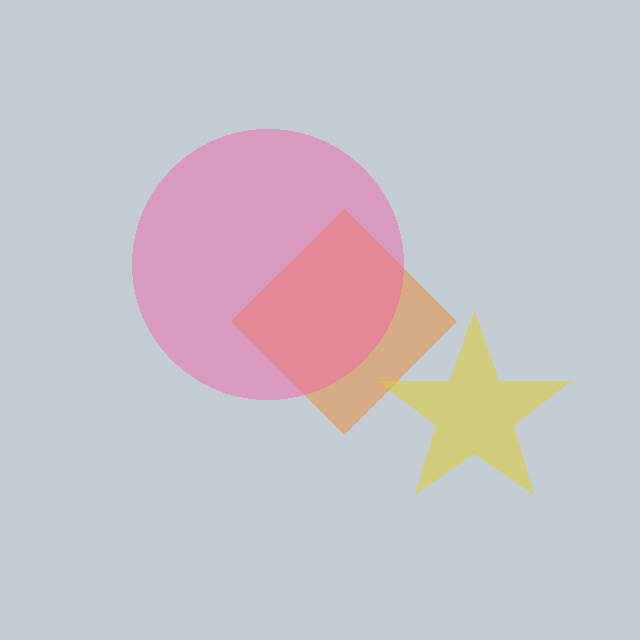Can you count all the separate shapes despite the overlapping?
Yes, there are 3 separate shapes.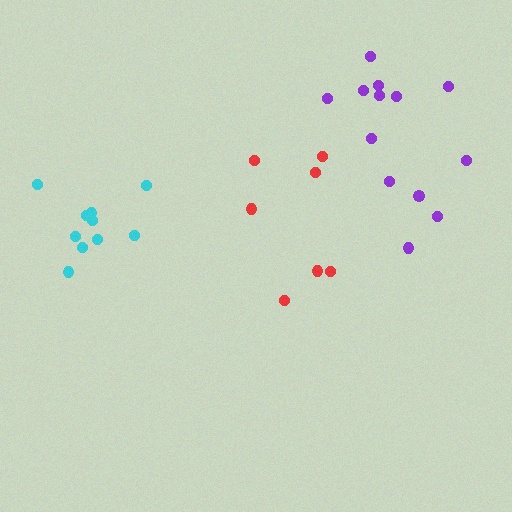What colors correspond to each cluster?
The clusters are colored: purple, cyan, red.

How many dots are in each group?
Group 1: 13 dots, Group 2: 10 dots, Group 3: 7 dots (30 total).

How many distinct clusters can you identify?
There are 3 distinct clusters.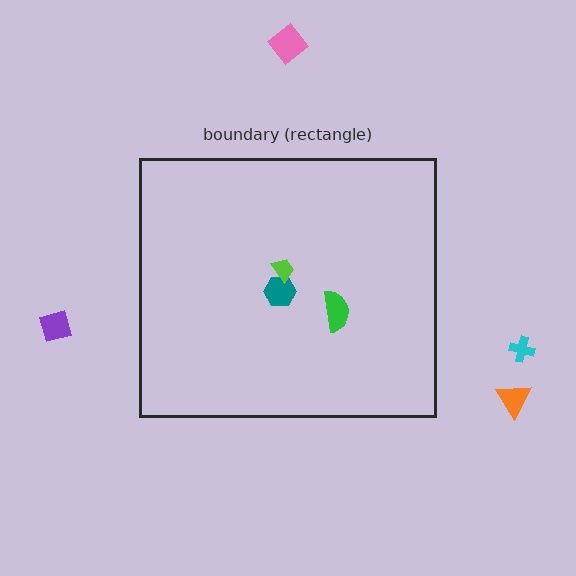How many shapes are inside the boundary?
3 inside, 4 outside.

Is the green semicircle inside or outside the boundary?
Inside.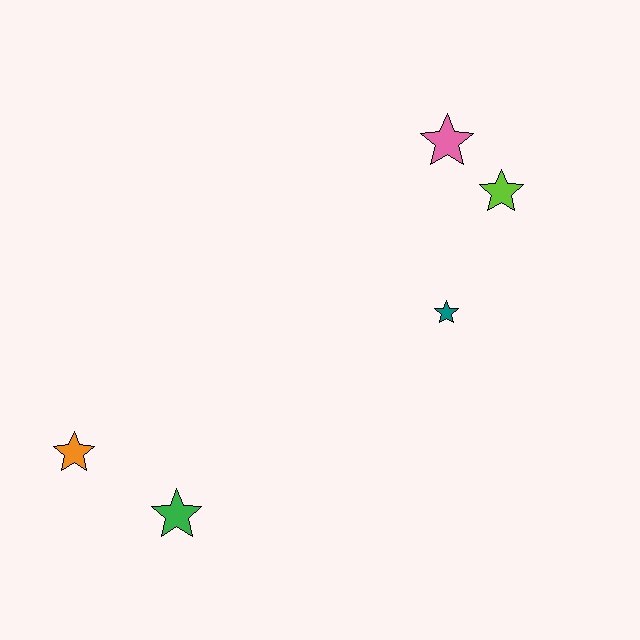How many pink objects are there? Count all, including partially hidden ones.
There is 1 pink object.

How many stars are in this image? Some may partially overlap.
There are 5 stars.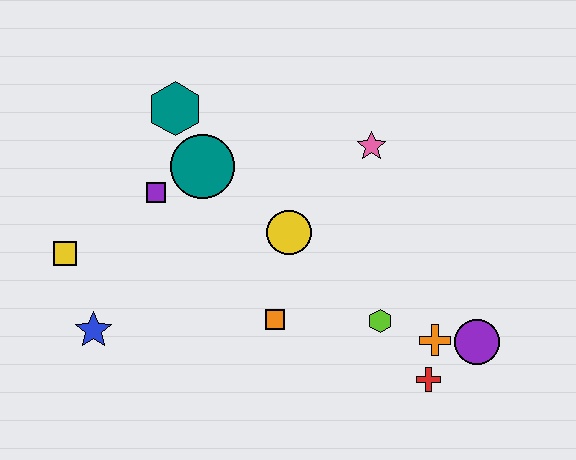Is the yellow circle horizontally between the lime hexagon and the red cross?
No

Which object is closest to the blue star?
The yellow square is closest to the blue star.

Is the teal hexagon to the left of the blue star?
No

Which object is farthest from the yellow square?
The purple circle is farthest from the yellow square.